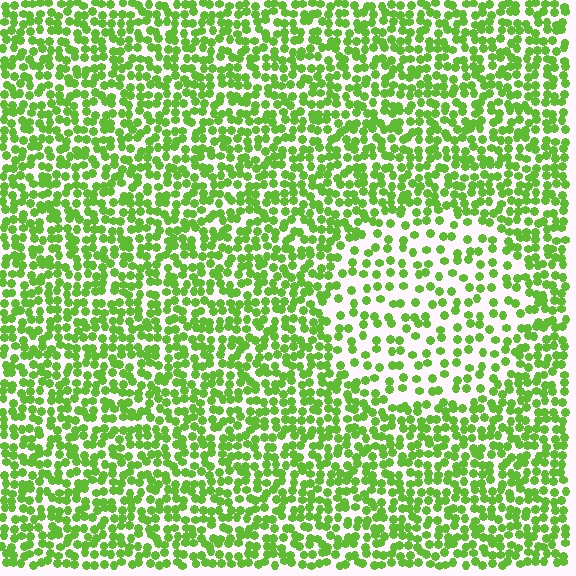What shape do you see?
I see a circle.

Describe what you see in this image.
The image contains small lime elements arranged at two different densities. A circle-shaped region is visible where the elements are less densely packed than the surrounding area.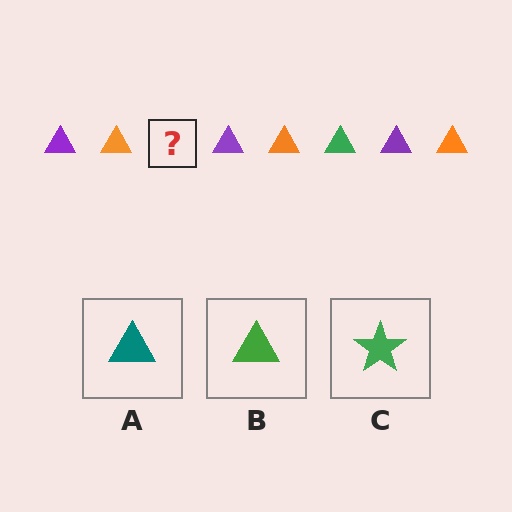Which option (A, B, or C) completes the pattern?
B.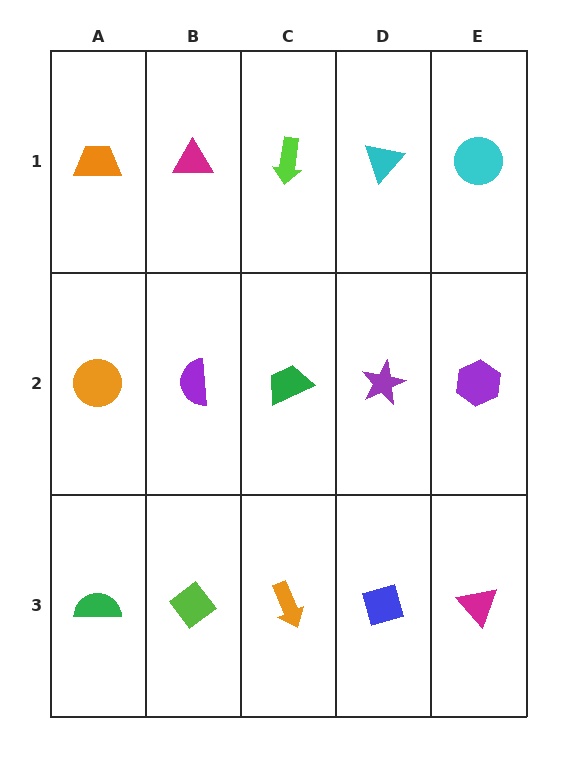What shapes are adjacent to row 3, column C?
A green trapezoid (row 2, column C), a lime diamond (row 3, column B), a blue diamond (row 3, column D).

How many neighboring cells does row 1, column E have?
2.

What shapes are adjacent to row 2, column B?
A magenta triangle (row 1, column B), a lime diamond (row 3, column B), an orange circle (row 2, column A), a green trapezoid (row 2, column C).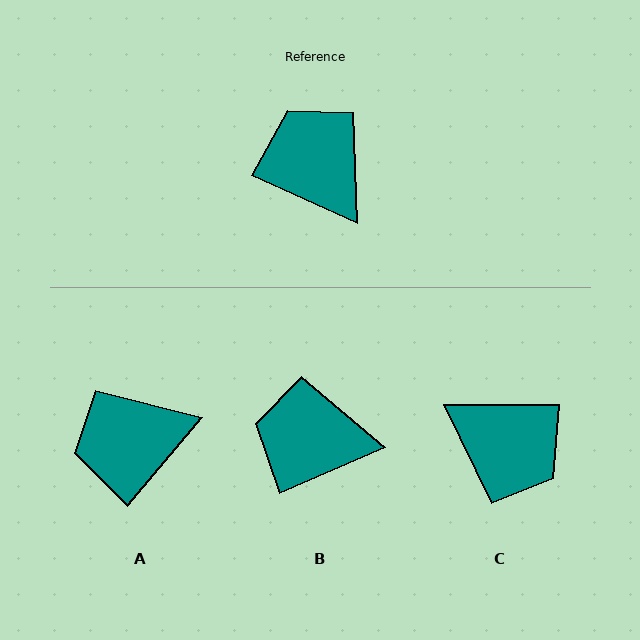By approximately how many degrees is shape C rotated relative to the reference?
Approximately 156 degrees clockwise.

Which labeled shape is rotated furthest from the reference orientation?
C, about 156 degrees away.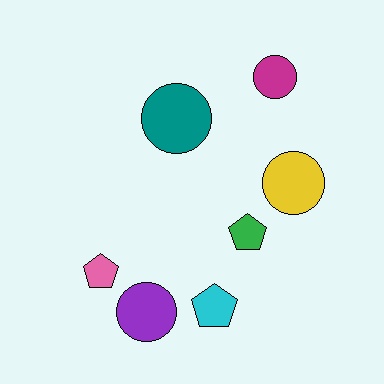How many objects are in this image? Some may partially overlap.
There are 7 objects.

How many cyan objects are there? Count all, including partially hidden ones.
There is 1 cyan object.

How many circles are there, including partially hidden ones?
There are 4 circles.